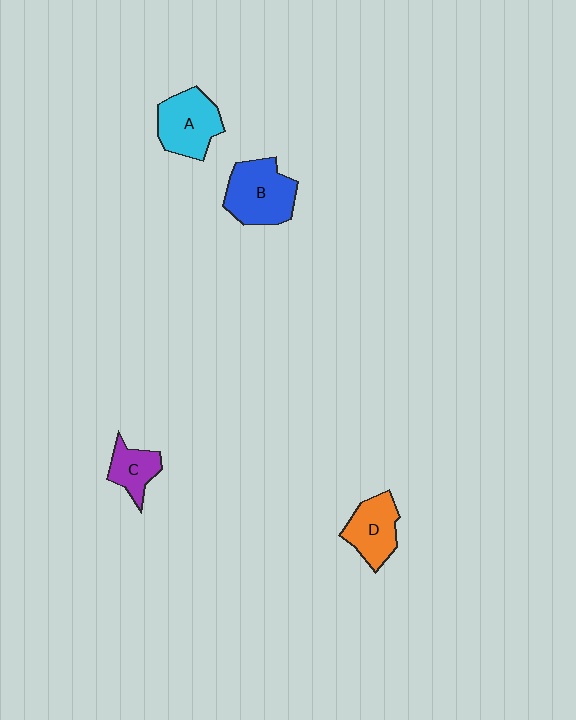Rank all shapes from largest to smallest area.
From largest to smallest: B (blue), A (cyan), D (orange), C (purple).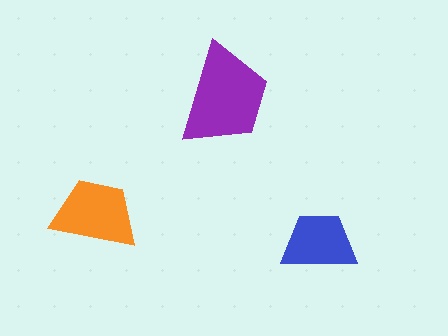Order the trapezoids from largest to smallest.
the purple one, the orange one, the blue one.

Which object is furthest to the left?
The orange trapezoid is leftmost.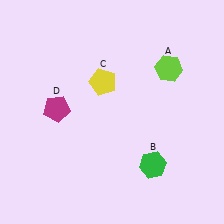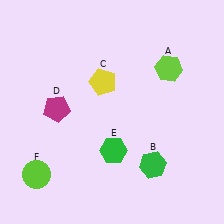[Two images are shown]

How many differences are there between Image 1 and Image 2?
There are 2 differences between the two images.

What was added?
A green hexagon (E), a lime circle (F) were added in Image 2.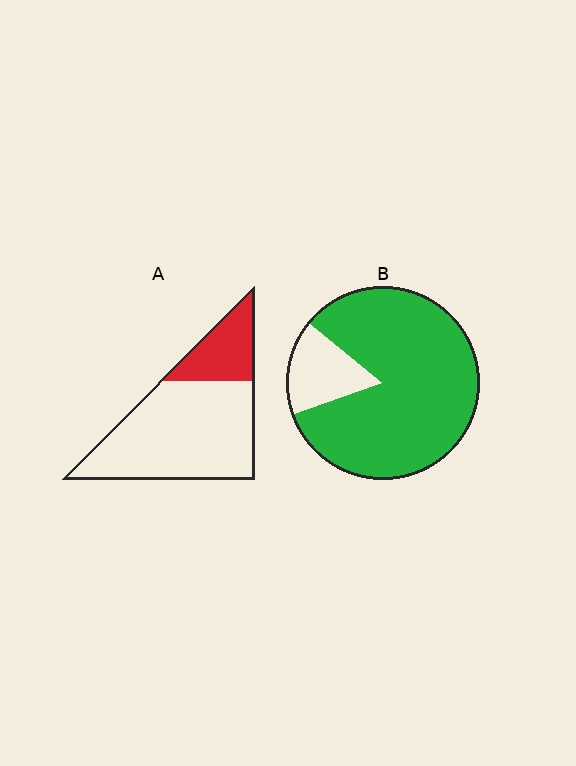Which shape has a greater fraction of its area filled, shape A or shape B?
Shape B.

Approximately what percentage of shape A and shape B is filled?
A is approximately 25% and B is approximately 85%.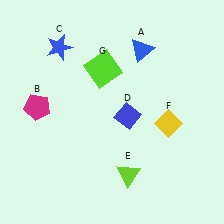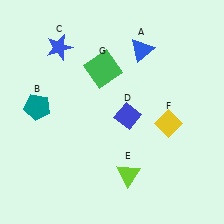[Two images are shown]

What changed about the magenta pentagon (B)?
In Image 1, B is magenta. In Image 2, it changed to teal.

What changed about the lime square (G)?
In Image 1, G is lime. In Image 2, it changed to green.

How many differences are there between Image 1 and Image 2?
There are 2 differences between the two images.